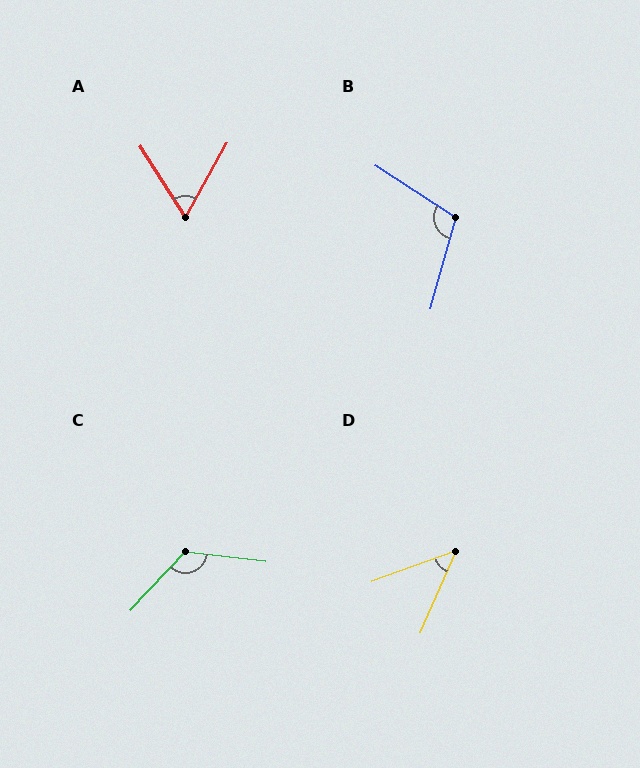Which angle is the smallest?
D, at approximately 46 degrees.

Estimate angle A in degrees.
Approximately 61 degrees.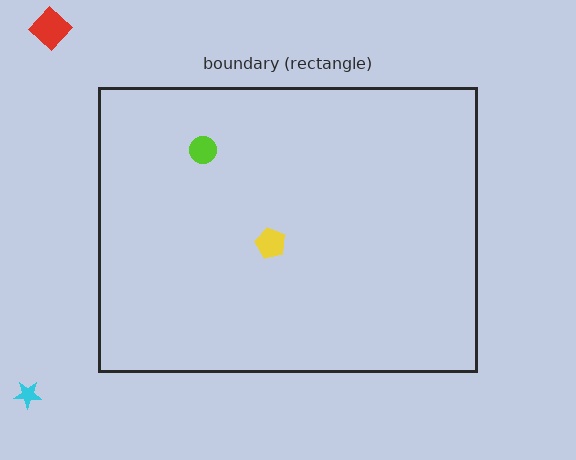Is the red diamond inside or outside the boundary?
Outside.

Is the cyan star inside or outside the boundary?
Outside.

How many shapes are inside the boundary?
2 inside, 2 outside.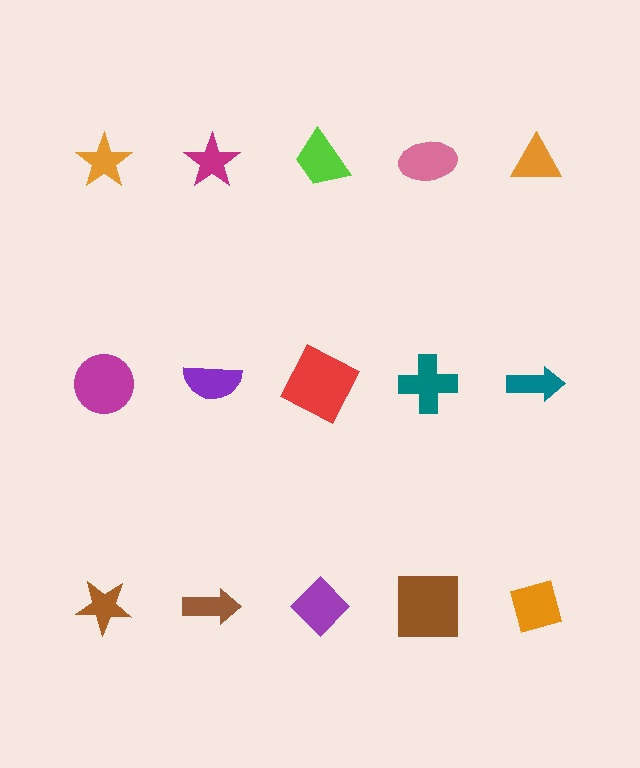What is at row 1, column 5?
An orange triangle.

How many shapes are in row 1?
5 shapes.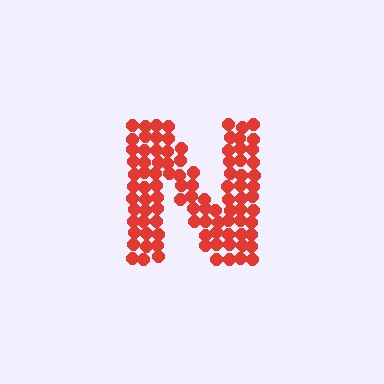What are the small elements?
The small elements are circles.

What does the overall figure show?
The overall figure shows the letter N.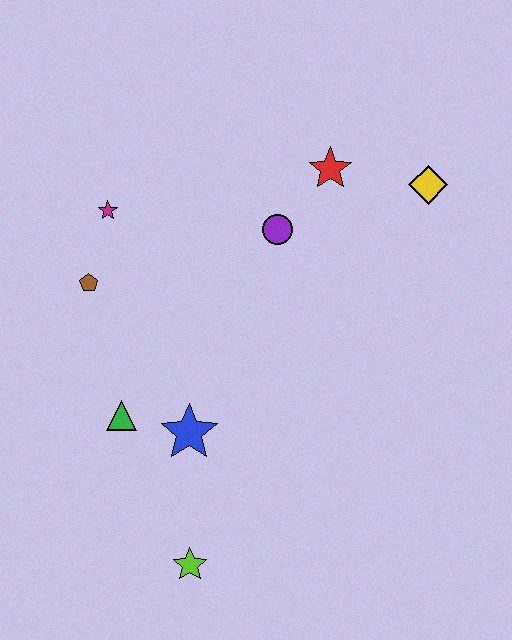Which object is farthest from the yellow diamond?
The lime star is farthest from the yellow diamond.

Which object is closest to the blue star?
The green triangle is closest to the blue star.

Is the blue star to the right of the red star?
No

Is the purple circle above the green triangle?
Yes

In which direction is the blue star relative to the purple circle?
The blue star is below the purple circle.